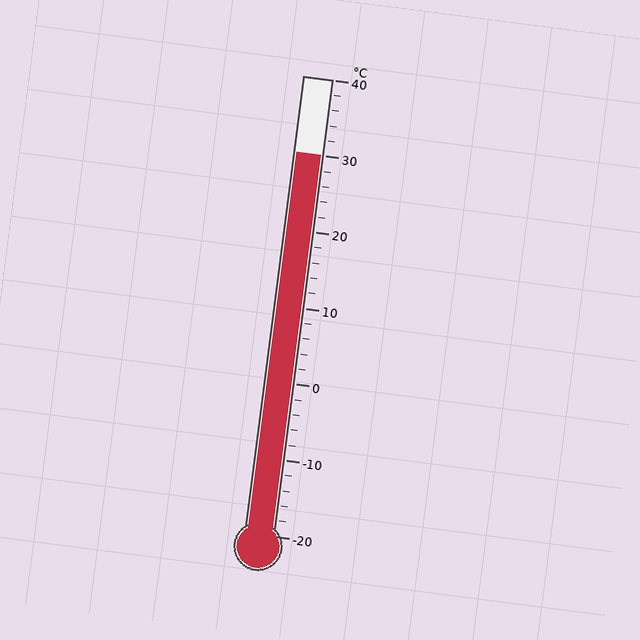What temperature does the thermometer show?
The thermometer shows approximately 30°C.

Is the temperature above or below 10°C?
The temperature is above 10°C.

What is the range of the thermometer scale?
The thermometer scale ranges from -20°C to 40°C.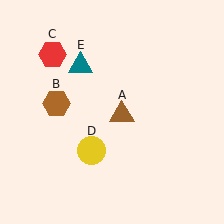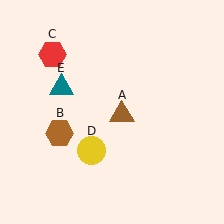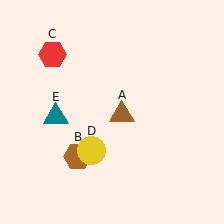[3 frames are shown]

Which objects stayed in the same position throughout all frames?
Brown triangle (object A) and red hexagon (object C) and yellow circle (object D) remained stationary.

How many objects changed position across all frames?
2 objects changed position: brown hexagon (object B), teal triangle (object E).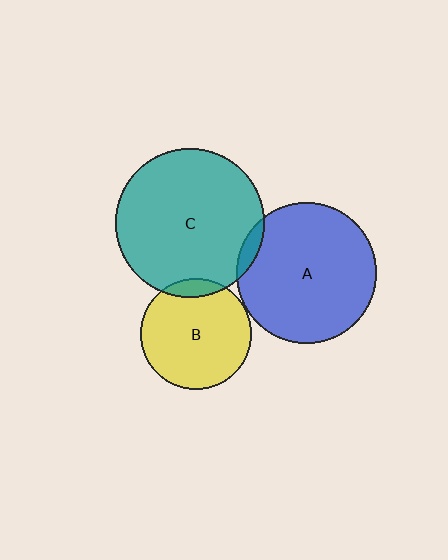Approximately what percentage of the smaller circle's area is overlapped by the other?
Approximately 10%.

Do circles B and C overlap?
Yes.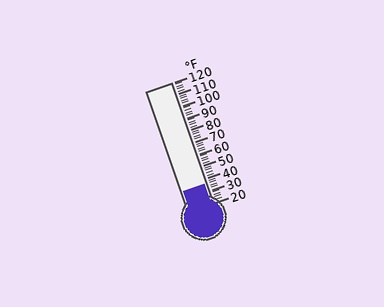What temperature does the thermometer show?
The thermometer shows approximately 36°F.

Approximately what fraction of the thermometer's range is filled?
The thermometer is filled to approximately 15% of its range.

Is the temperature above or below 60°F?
The temperature is below 60°F.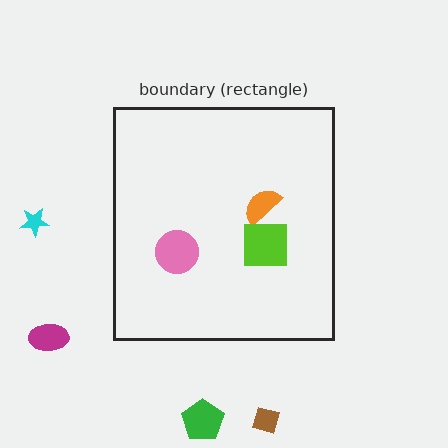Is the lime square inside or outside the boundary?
Inside.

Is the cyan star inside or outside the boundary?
Outside.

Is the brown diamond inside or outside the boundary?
Outside.